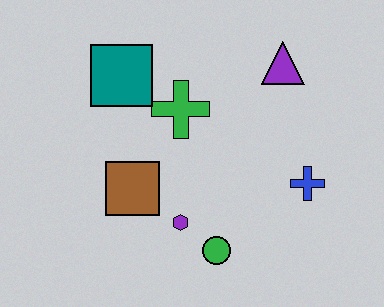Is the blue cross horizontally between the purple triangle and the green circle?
No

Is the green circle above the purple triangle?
No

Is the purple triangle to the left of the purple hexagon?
No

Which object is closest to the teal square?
The green cross is closest to the teal square.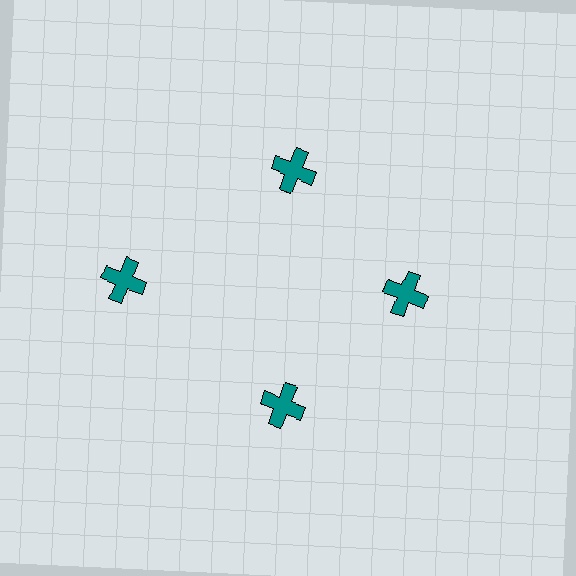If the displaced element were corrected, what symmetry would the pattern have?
It would have 4-fold rotational symmetry — the pattern would map onto itself every 90 degrees.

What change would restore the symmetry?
The symmetry would be restored by moving it inward, back onto the ring so that all 4 crosses sit at equal angles and equal distance from the center.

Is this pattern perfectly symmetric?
No. The 4 teal crosses are arranged in a ring, but one element near the 9 o'clock position is pushed outward from the center, breaking the 4-fold rotational symmetry.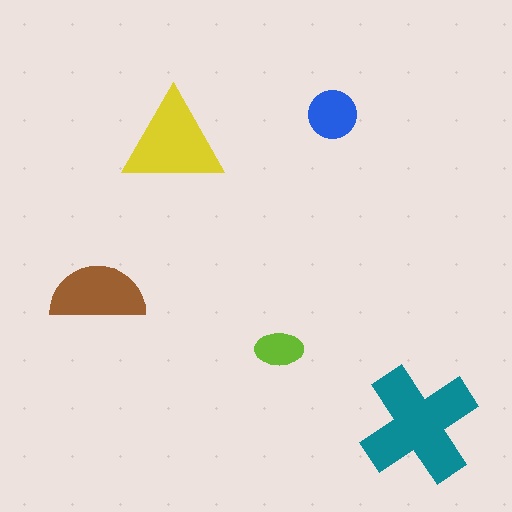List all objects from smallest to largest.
The lime ellipse, the blue circle, the brown semicircle, the yellow triangle, the teal cross.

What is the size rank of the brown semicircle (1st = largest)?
3rd.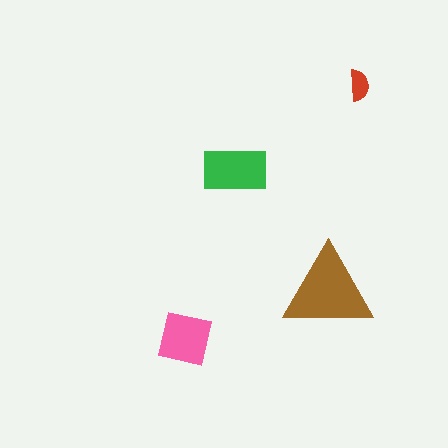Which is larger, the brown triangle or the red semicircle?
The brown triangle.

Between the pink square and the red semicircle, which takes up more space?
The pink square.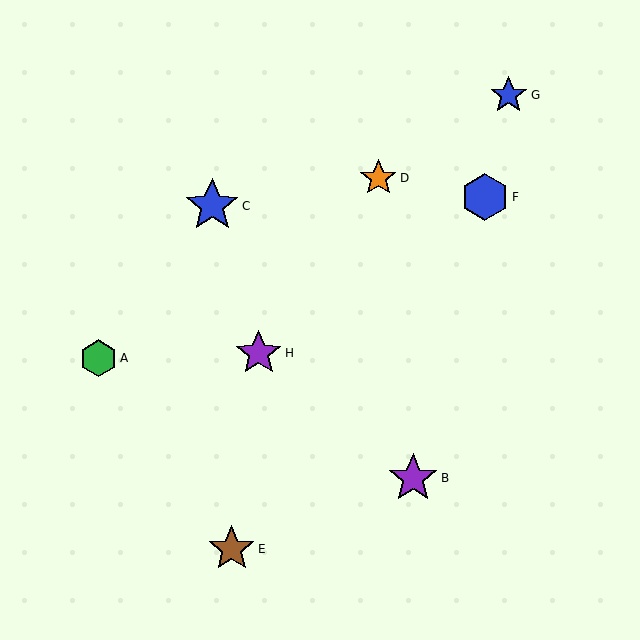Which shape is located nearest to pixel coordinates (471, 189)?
The blue hexagon (labeled F) at (485, 197) is nearest to that location.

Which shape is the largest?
The blue star (labeled C) is the largest.